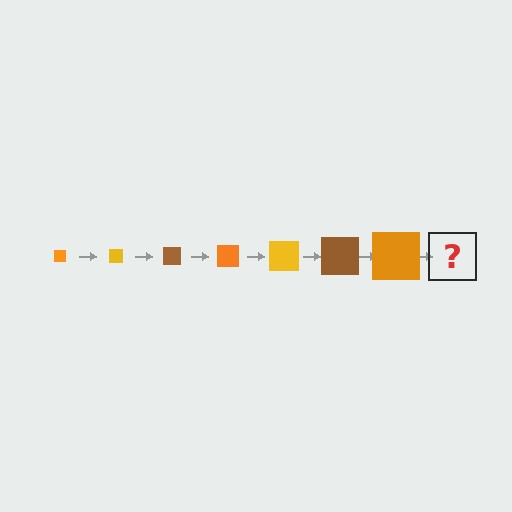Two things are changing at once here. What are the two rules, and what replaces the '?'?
The two rules are that the square grows larger each step and the color cycles through orange, yellow, and brown. The '?' should be a yellow square, larger than the previous one.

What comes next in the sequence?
The next element should be a yellow square, larger than the previous one.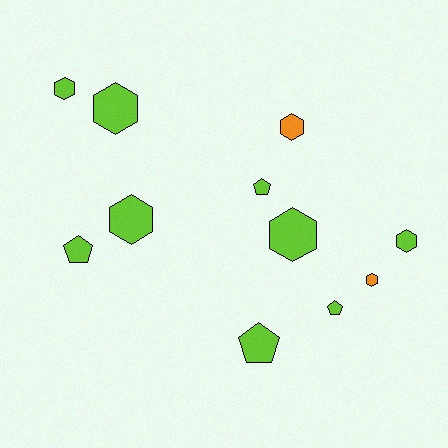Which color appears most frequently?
Lime, with 9 objects.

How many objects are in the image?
There are 11 objects.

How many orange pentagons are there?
There are no orange pentagons.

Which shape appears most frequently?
Hexagon, with 7 objects.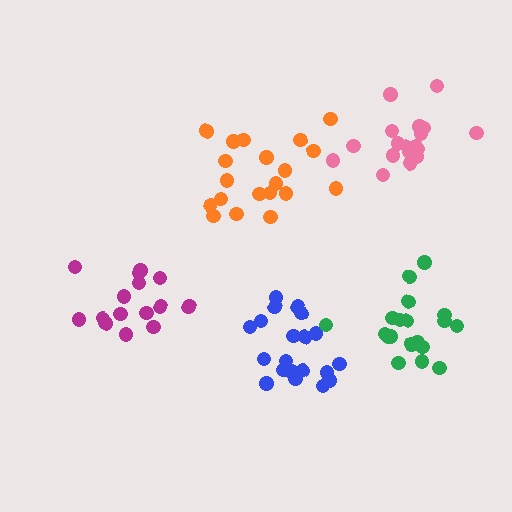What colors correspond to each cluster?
The clusters are colored: magenta, orange, blue, green, pink.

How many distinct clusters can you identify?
There are 5 distinct clusters.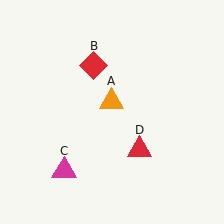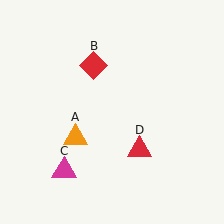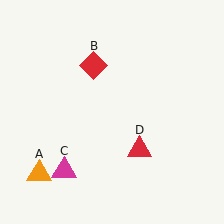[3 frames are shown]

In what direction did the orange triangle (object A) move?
The orange triangle (object A) moved down and to the left.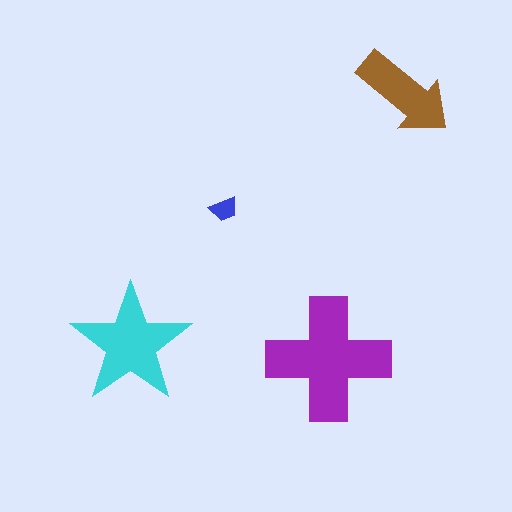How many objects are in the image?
There are 4 objects in the image.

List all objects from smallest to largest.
The blue trapezoid, the brown arrow, the cyan star, the purple cross.